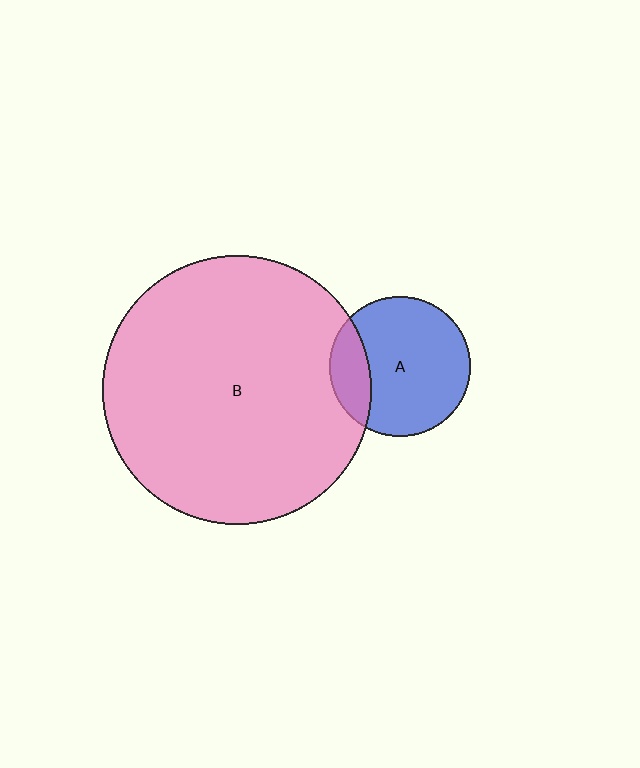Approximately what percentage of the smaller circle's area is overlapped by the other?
Approximately 20%.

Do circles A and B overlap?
Yes.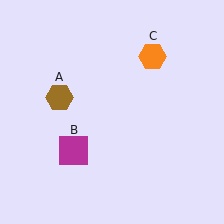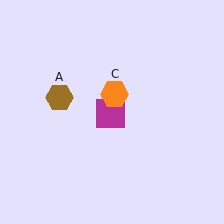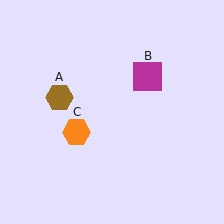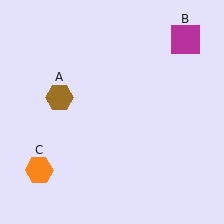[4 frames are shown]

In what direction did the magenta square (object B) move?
The magenta square (object B) moved up and to the right.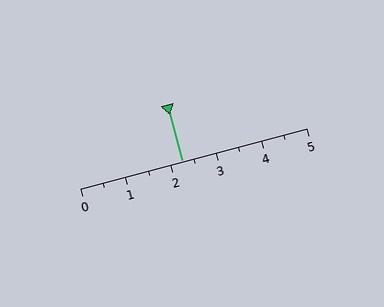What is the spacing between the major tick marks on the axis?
The major ticks are spaced 1 apart.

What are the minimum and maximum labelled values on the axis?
The axis runs from 0 to 5.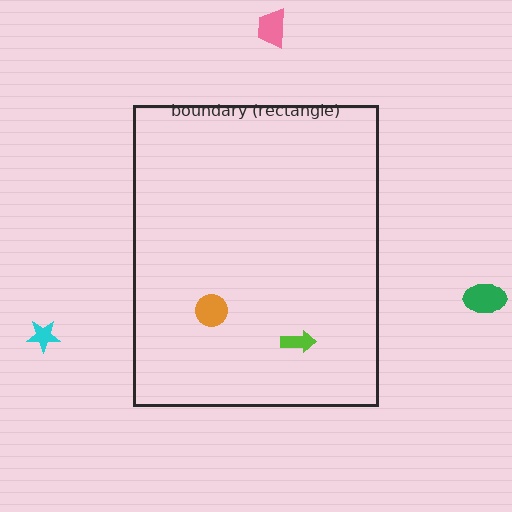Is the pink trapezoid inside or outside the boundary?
Outside.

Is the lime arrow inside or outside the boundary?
Inside.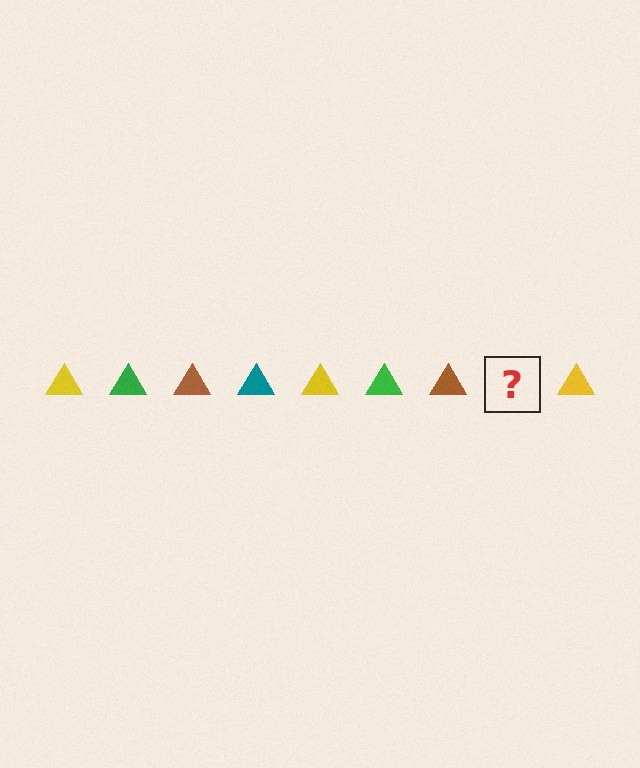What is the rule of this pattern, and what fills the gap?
The rule is that the pattern cycles through yellow, green, brown, teal triangles. The gap should be filled with a teal triangle.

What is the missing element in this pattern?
The missing element is a teal triangle.